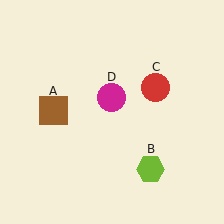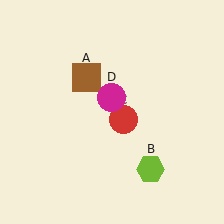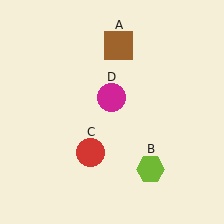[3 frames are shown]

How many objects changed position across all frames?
2 objects changed position: brown square (object A), red circle (object C).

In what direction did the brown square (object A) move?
The brown square (object A) moved up and to the right.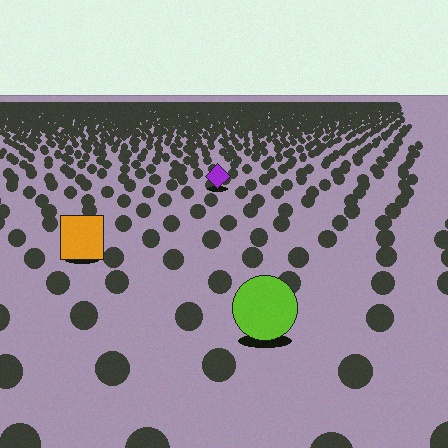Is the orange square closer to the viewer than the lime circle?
No. The lime circle is closer — you can tell from the texture gradient: the ground texture is coarser near it.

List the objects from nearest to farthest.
From nearest to farthest: the lime circle, the orange square, the purple diamond.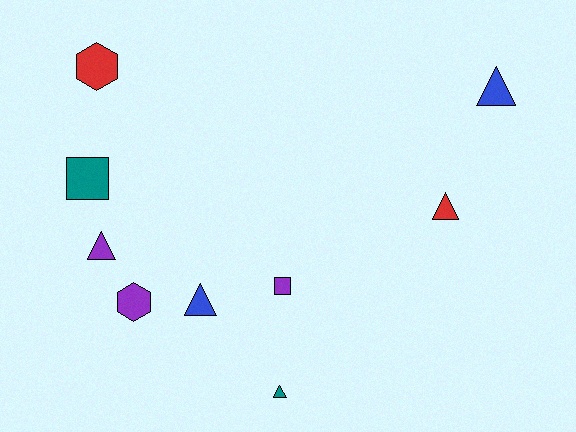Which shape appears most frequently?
Triangle, with 5 objects.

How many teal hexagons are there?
There are no teal hexagons.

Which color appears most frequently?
Purple, with 3 objects.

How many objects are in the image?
There are 9 objects.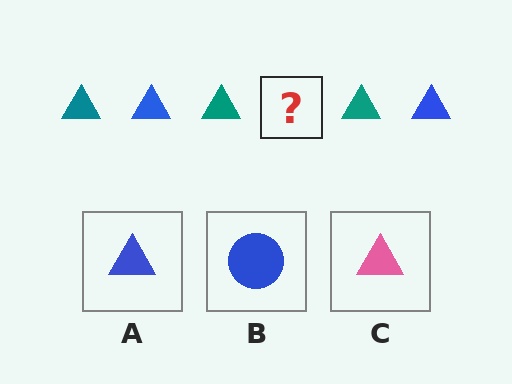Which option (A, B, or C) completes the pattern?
A.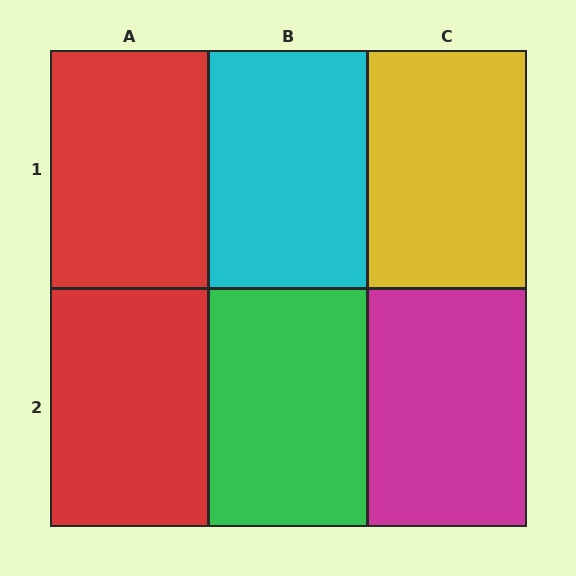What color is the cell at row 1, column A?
Red.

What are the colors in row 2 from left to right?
Red, green, magenta.